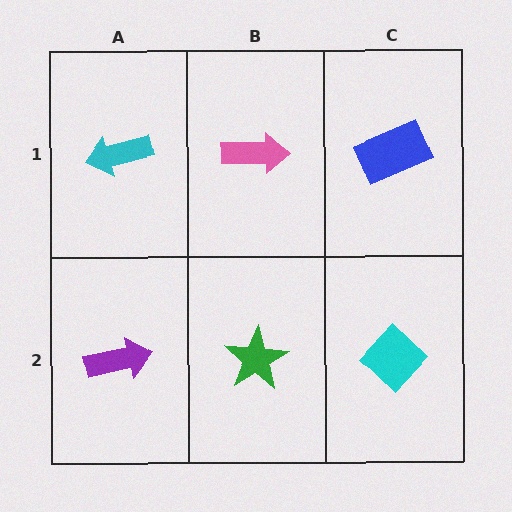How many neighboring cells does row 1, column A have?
2.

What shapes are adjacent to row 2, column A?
A cyan arrow (row 1, column A), a green star (row 2, column B).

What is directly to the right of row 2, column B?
A cyan diamond.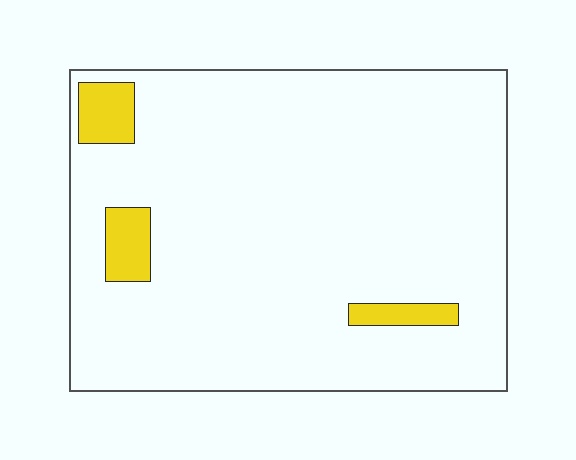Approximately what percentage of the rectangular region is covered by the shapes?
Approximately 5%.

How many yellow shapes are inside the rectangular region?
3.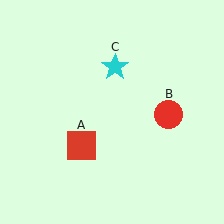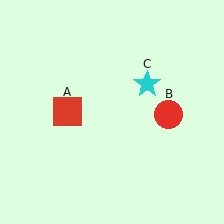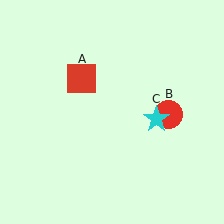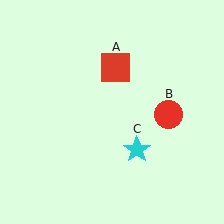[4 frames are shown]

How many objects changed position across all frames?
2 objects changed position: red square (object A), cyan star (object C).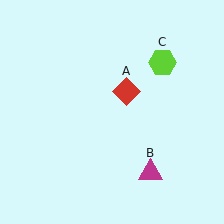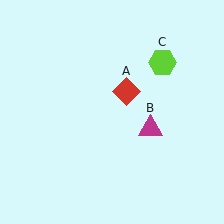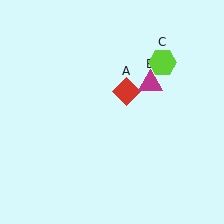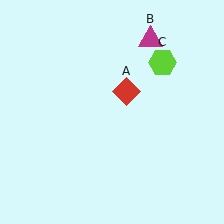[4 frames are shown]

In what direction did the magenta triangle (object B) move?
The magenta triangle (object B) moved up.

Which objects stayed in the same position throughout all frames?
Red diamond (object A) and lime hexagon (object C) remained stationary.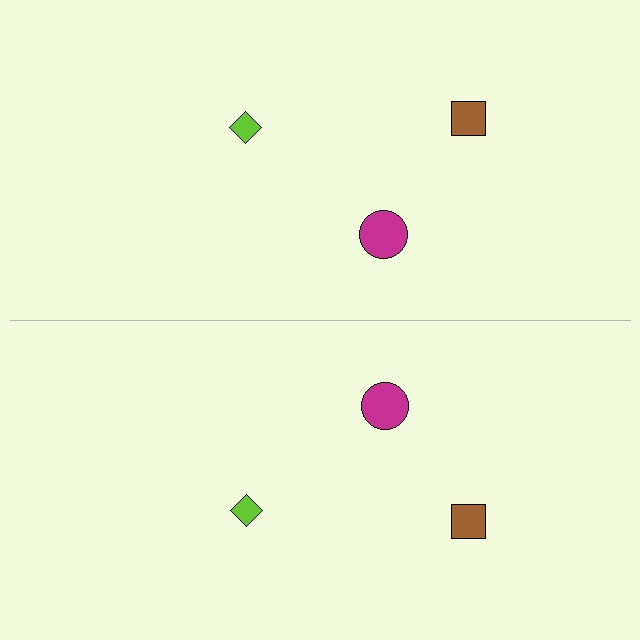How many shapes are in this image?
There are 6 shapes in this image.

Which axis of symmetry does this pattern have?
The pattern has a horizontal axis of symmetry running through the center of the image.